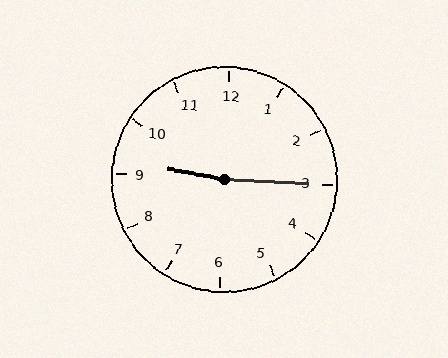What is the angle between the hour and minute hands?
Approximately 172 degrees.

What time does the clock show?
9:15.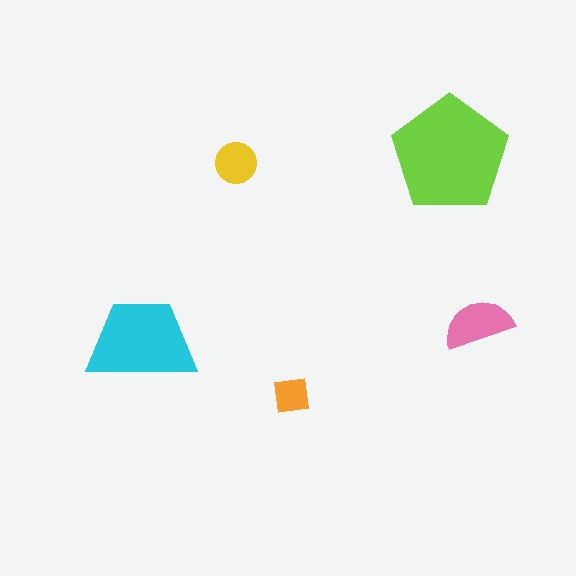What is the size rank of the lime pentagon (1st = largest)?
1st.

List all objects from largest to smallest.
The lime pentagon, the cyan trapezoid, the pink semicircle, the yellow circle, the orange square.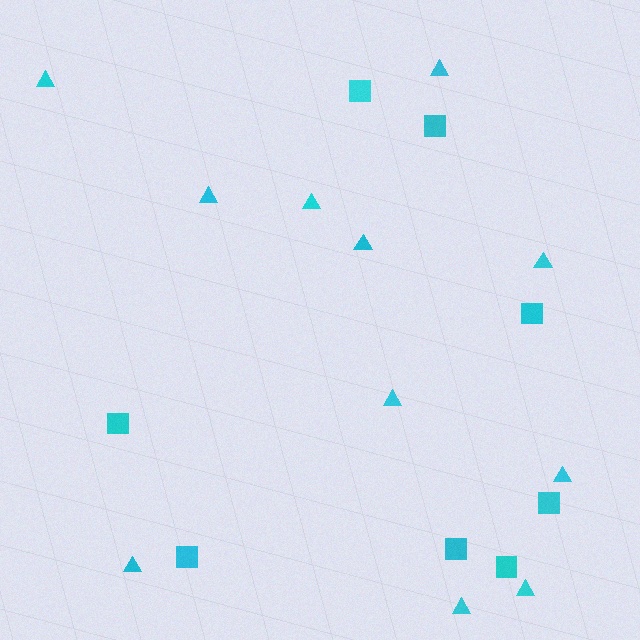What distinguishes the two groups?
There are 2 groups: one group of squares (8) and one group of triangles (11).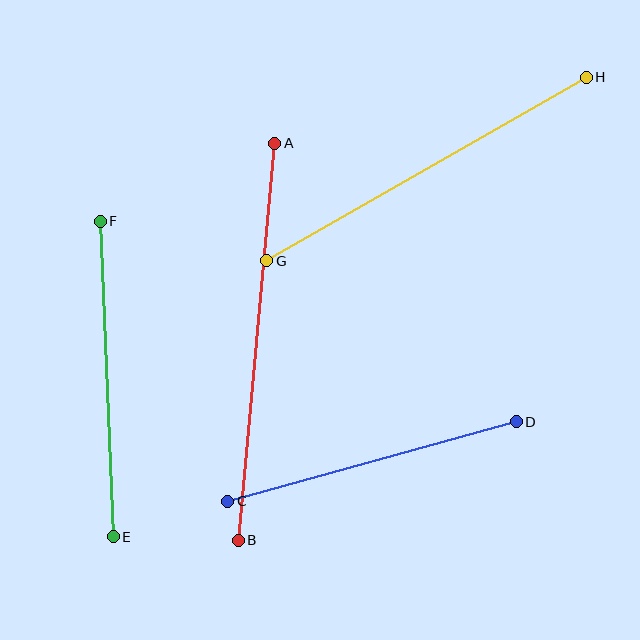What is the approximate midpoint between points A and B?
The midpoint is at approximately (257, 342) pixels.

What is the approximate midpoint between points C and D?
The midpoint is at approximately (372, 462) pixels.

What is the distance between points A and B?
The distance is approximately 399 pixels.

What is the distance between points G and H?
The distance is approximately 368 pixels.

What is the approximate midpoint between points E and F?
The midpoint is at approximately (107, 379) pixels.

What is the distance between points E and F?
The distance is approximately 316 pixels.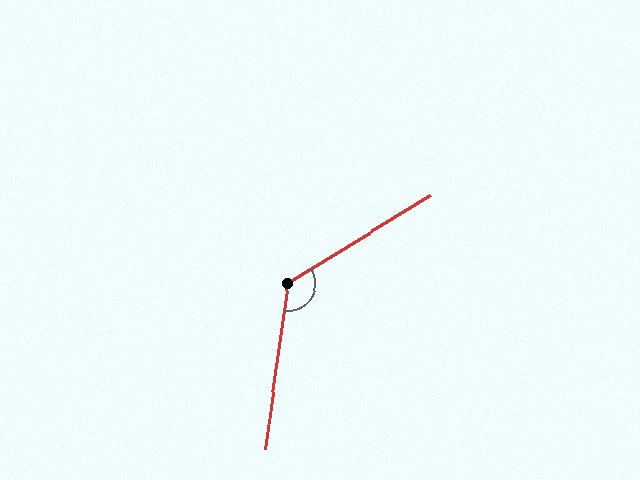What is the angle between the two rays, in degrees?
Approximately 129 degrees.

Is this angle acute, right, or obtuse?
It is obtuse.